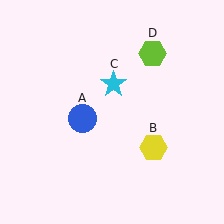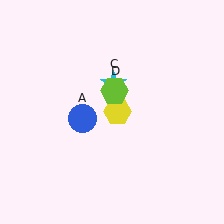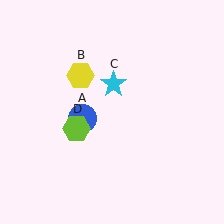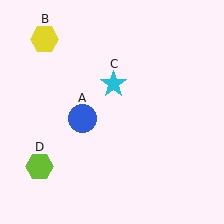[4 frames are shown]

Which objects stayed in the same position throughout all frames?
Blue circle (object A) and cyan star (object C) remained stationary.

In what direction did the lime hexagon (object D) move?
The lime hexagon (object D) moved down and to the left.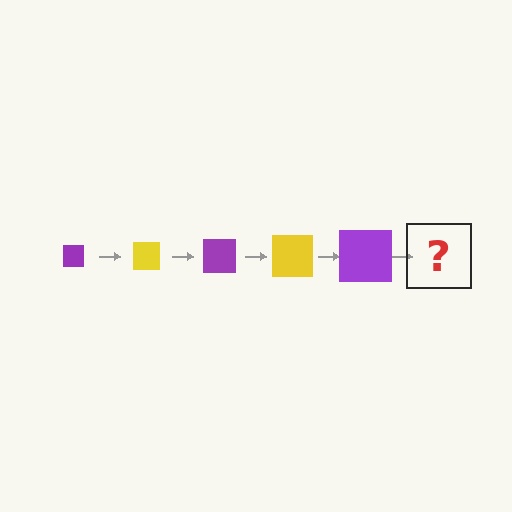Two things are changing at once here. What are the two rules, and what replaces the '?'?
The two rules are that the square grows larger each step and the color cycles through purple and yellow. The '?' should be a yellow square, larger than the previous one.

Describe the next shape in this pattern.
It should be a yellow square, larger than the previous one.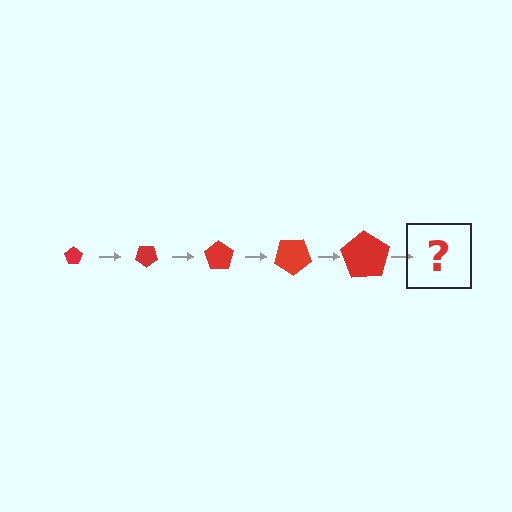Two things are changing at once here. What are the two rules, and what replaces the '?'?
The two rules are that the pentagon grows larger each step and it rotates 35 degrees each step. The '?' should be a pentagon, larger than the previous one and rotated 175 degrees from the start.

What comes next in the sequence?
The next element should be a pentagon, larger than the previous one and rotated 175 degrees from the start.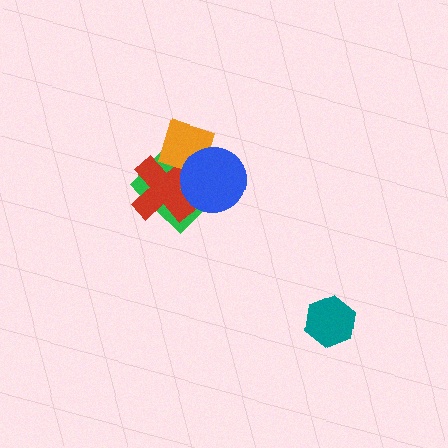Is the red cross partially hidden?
Yes, it is partially covered by another shape.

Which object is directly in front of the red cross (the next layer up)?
The orange diamond is directly in front of the red cross.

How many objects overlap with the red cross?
3 objects overlap with the red cross.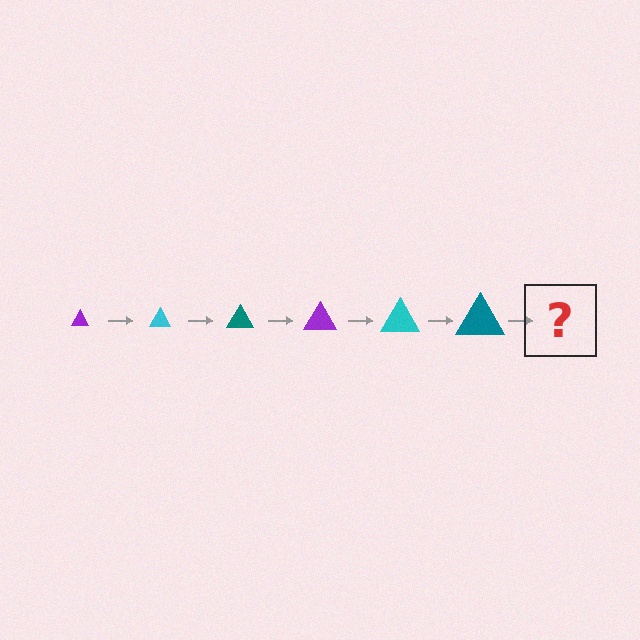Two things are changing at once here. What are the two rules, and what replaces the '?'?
The two rules are that the triangle grows larger each step and the color cycles through purple, cyan, and teal. The '?' should be a purple triangle, larger than the previous one.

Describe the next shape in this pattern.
It should be a purple triangle, larger than the previous one.